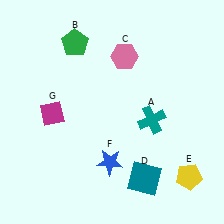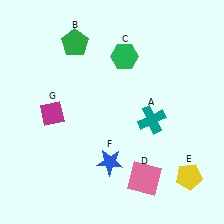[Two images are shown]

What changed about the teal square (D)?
In Image 1, D is teal. In Image 2, it changed to pink.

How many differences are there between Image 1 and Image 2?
There are 2 differences between the two images.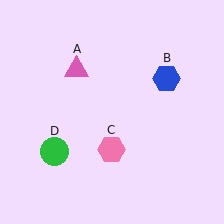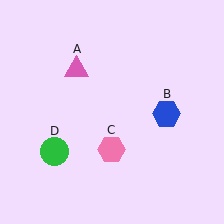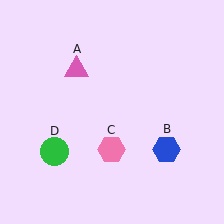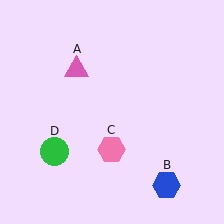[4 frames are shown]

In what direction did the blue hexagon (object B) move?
The blue hexagon (object B) moved down.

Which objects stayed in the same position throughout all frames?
Pink triangle (object A) and pink hexagon (object C) and green circle (object D) remained stationary.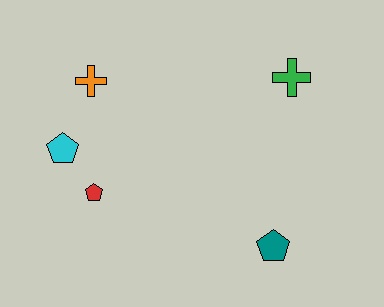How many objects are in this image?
There are 5 objects.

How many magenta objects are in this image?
There are no magenta objects.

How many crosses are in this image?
There are 2 crosses.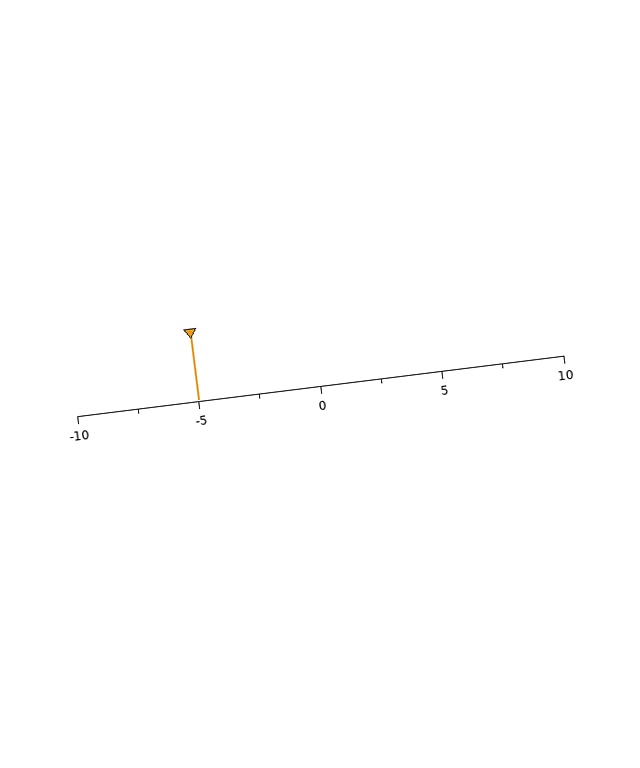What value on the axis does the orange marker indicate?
The marker indicates approximately -5.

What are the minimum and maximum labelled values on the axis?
The axis runs from -10 to 10.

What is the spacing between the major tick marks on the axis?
The major ticks are spaced 5 apart.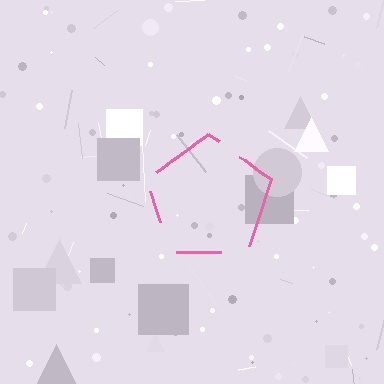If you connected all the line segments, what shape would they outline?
They would outline a pentagon.